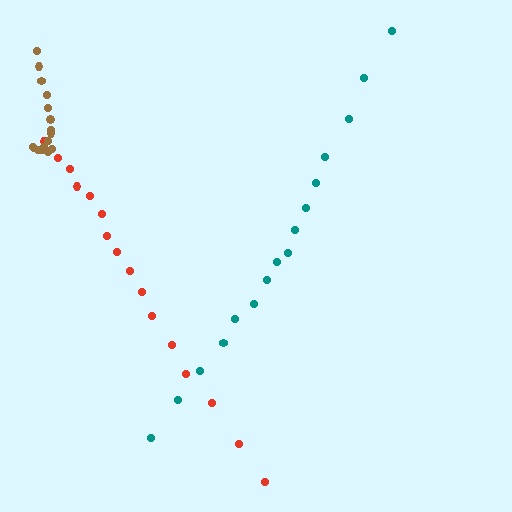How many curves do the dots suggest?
There are 3 distinct paths.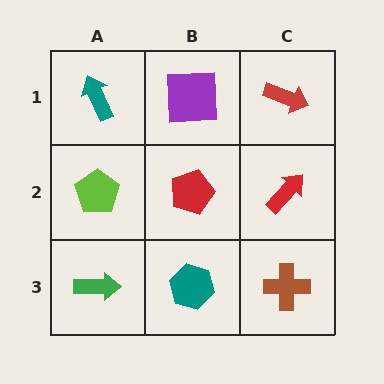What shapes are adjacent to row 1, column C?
A red arrow (row 2, column C), a purple square (row 1, column B).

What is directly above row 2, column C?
A red arrow.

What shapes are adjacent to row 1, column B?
A red pentagon (row 2, column B), a teal arrow (row 1, column A), a red arrow (row 1, column C).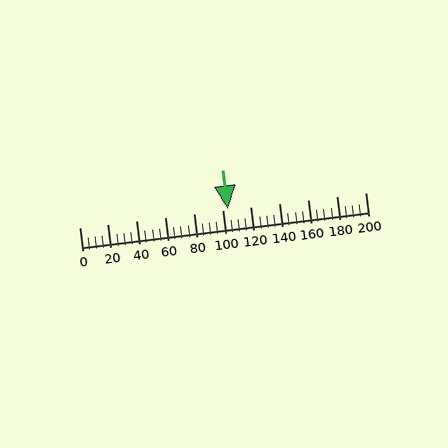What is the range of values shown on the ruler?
The ruler shows values from 0 to 200.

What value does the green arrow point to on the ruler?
The green arrow points to approximately 104.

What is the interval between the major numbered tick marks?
The major tick marks are spaced 20 units apart.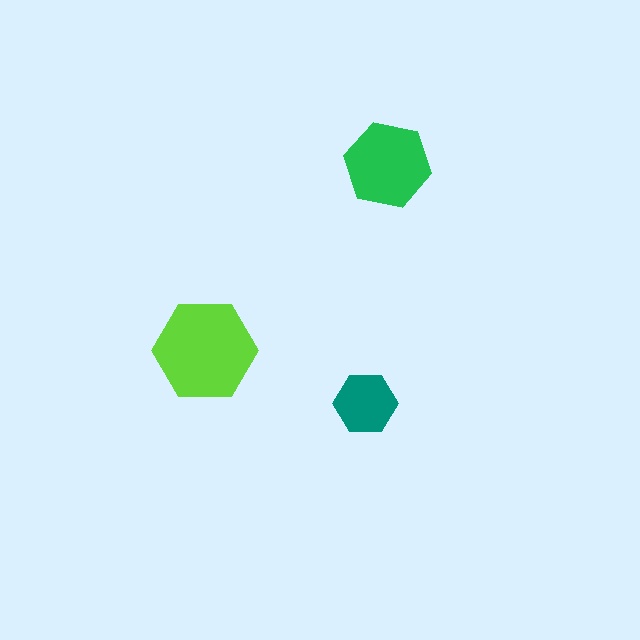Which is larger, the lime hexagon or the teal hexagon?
The lime one.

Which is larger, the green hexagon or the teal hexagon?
The green one.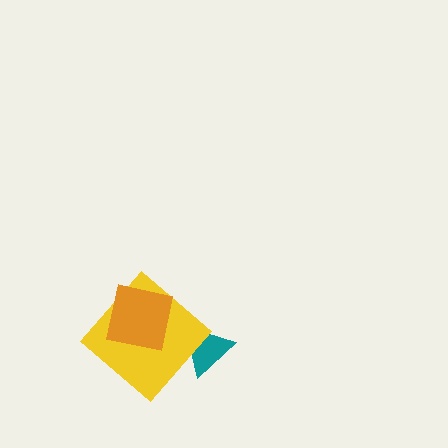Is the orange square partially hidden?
No, no other shape covers it.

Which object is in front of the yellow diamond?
The orange square is in front of the yellow diamond.